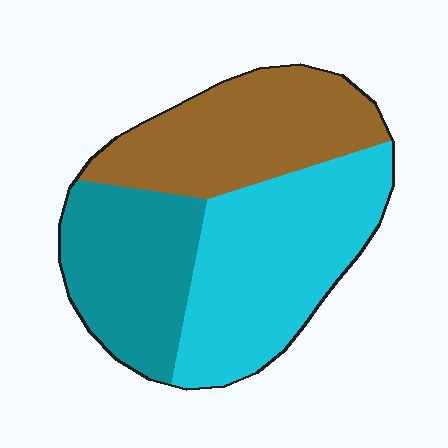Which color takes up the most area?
Cyan, at roughly 40%.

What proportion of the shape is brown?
Brown covers 32% of the shape.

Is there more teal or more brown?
Brown.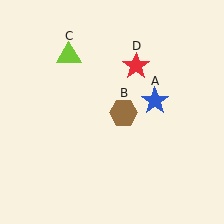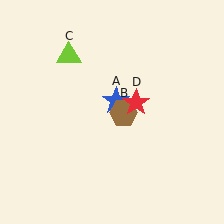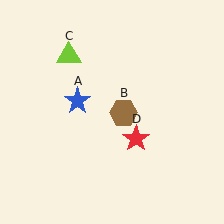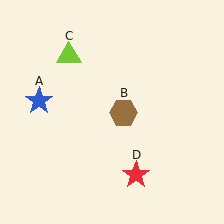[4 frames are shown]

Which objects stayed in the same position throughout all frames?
Brown hexagon (object B) and lime triangle (object C) remained stationary.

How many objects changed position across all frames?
2 objects changed position: blue star (object A), red star (object D).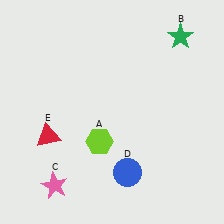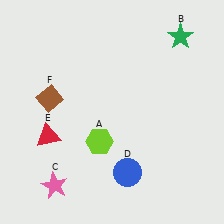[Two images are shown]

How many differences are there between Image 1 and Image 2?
There is 1 difference between the two images.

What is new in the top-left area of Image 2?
A brown diamond (F) was added in the top-left area of Image 2.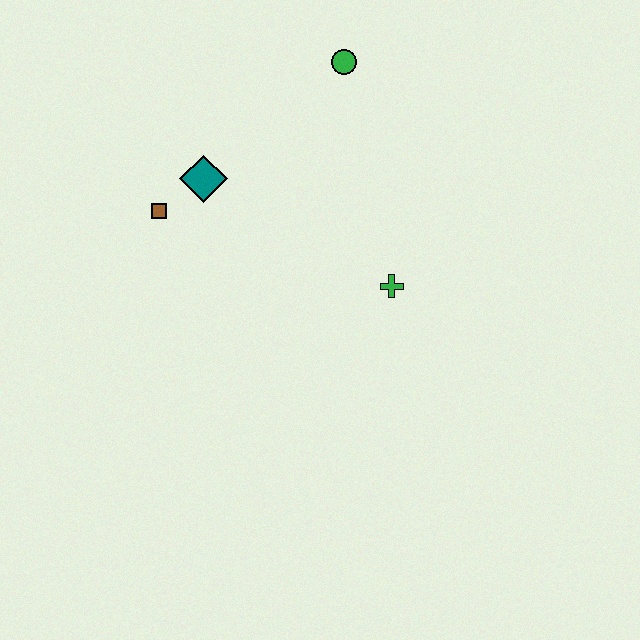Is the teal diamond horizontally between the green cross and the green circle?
No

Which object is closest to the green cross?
The teal diamond is closest to the green cross.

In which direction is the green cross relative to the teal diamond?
The green cross is to the right of the teal diamond.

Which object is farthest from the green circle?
The brown square is farthest from the green circle.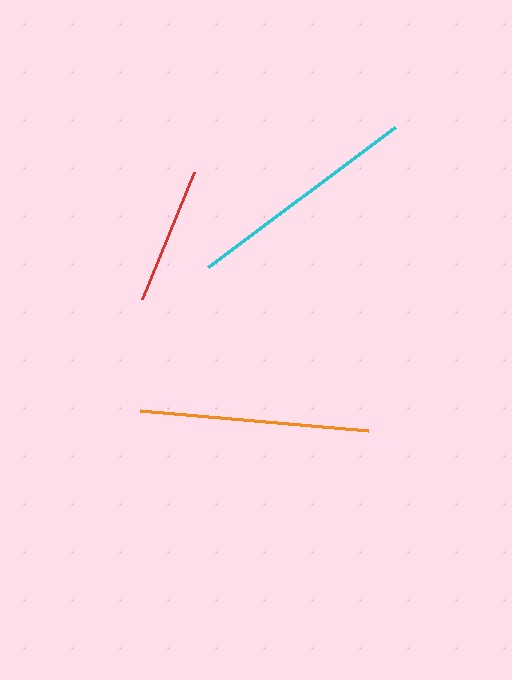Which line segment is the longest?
The cyan line is the longest at approximately 233 pixels.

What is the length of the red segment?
The red segment is approximately 138 pixels long.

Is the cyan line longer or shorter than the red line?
The cyan line is longer than the red line.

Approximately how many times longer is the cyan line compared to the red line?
The cyan line is approximately 1.7 times the length of the red line.